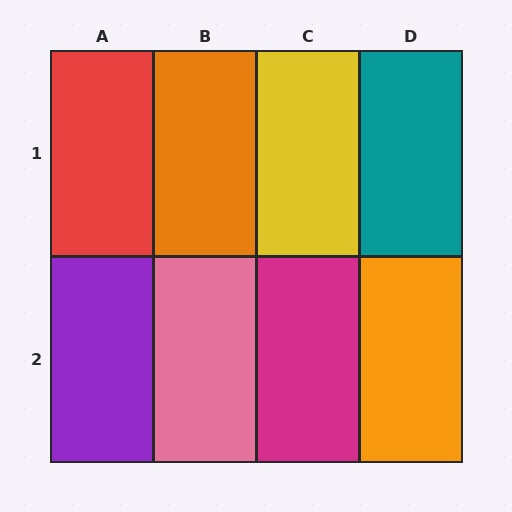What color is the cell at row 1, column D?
Teal.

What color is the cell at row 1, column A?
Red.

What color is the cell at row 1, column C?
Yellow.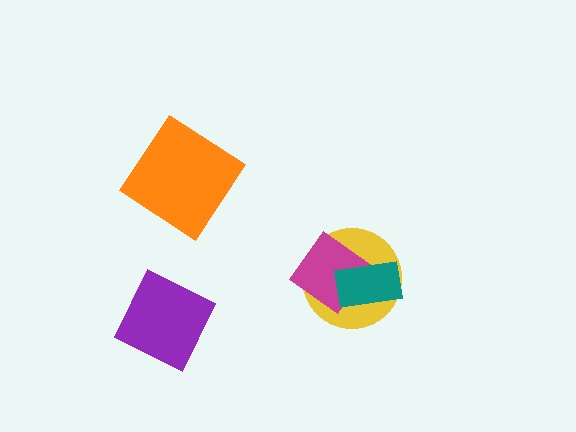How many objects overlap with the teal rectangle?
2 objects overlap with the teal rectangle.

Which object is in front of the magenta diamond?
The teal rectangle is in front of the magenta diamond.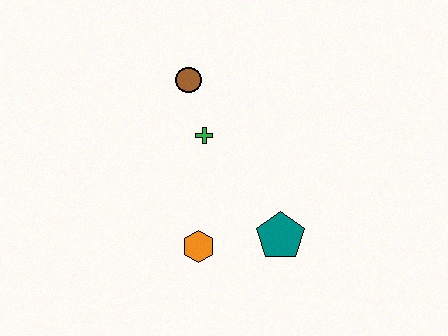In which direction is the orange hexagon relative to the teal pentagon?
The orange hexagon is to the left of the teal pentagon.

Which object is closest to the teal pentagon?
The orange hexagon is closest to the teal pentagon.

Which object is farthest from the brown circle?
The teal pentagon is farthest from the brown circle.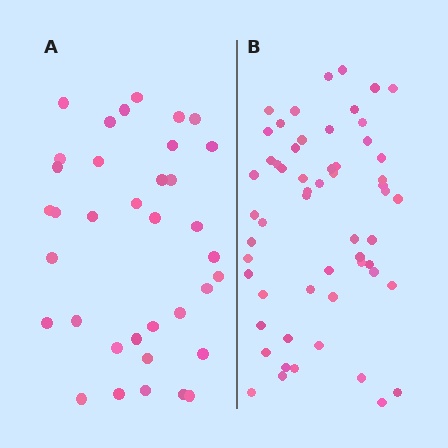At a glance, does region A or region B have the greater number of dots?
Region B (the right region) has more dots.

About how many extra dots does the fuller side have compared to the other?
Region B has approximately 20 more dots than region A.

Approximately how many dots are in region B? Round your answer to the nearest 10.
About 60 dots. (The exact count is 57, which rounds to 60.)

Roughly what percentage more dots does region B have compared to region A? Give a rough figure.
About 60% more.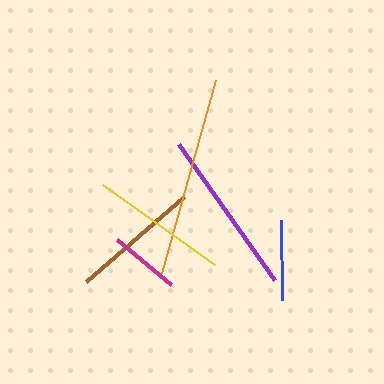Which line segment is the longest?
The orange line is the longest at approximately 201 pixels.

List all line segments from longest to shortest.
From longest to shortest: orange, purple, yellow, brown, blue, magenta.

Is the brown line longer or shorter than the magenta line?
The brown line is longer than the magenta line.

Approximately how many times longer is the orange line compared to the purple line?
The orange line is approximately 1.2 times the length of the purple line.